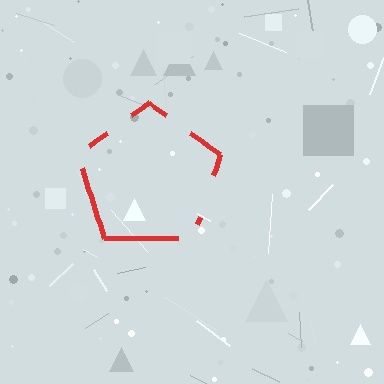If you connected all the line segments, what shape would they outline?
They would outline a pentagon.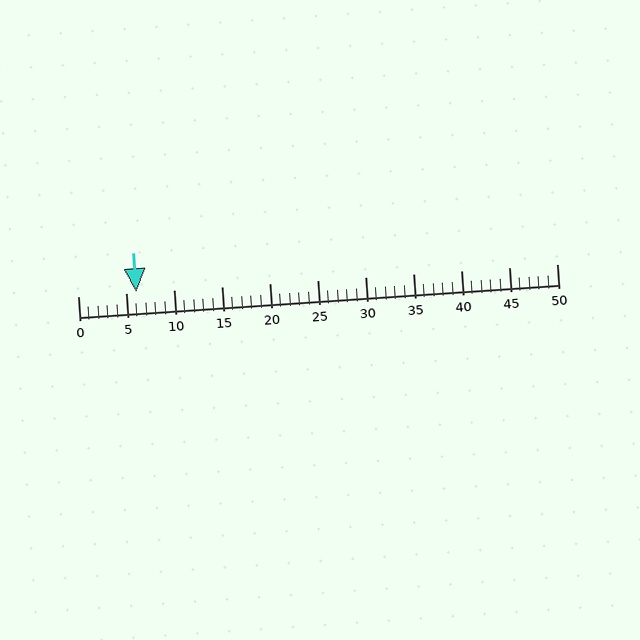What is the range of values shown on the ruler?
The ruler shows values from 0 to 50.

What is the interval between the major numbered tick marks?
The major tick marks are spaced 5 units apart.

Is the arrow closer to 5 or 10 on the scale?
The arrow is closer to 5.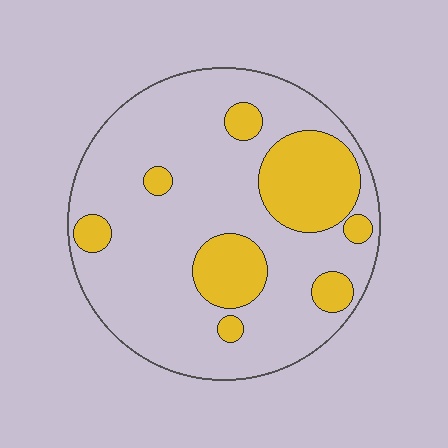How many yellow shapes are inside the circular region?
8.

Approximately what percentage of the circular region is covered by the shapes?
Approximately 25%.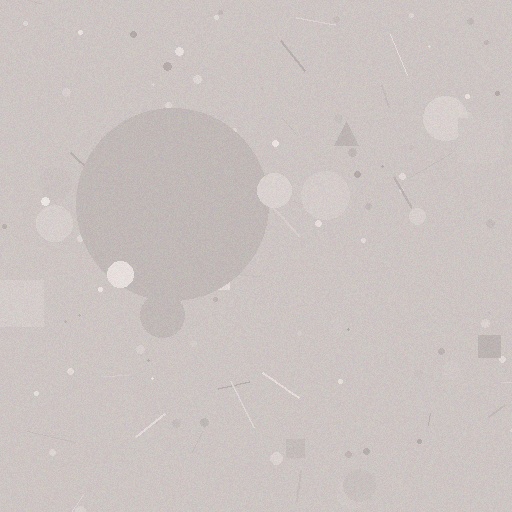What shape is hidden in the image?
A circle is hidden in the image.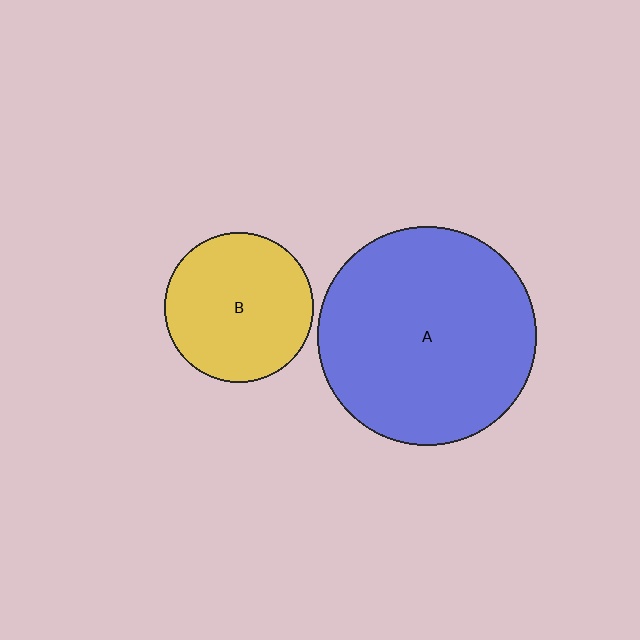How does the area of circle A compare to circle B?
Approximately 2.1 times.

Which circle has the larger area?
Circle A (blue).